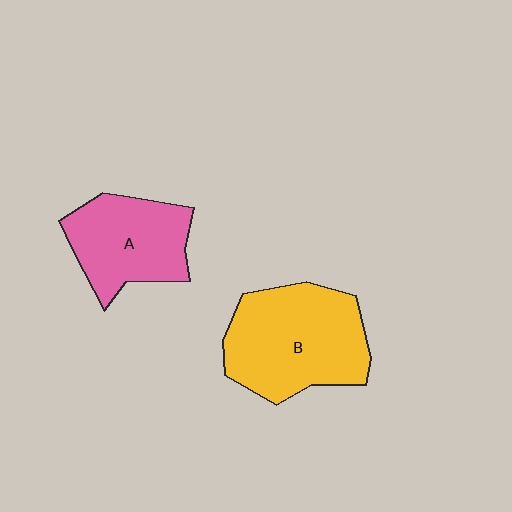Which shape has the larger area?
Shape B (yellow).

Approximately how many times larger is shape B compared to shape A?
Approximately 1.4 times.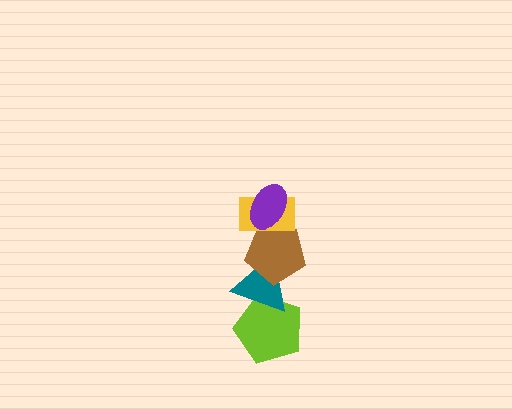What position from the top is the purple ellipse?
The purple ellipse is 1st from the top.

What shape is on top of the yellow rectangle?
The purple ellipse is on top of the yellow rectangle.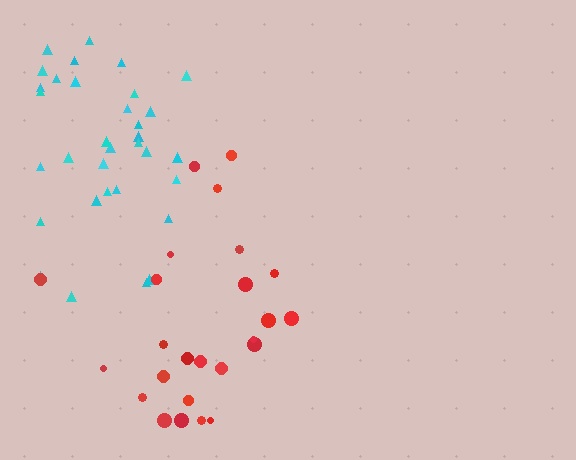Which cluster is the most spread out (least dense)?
Red.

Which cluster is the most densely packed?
Cyan.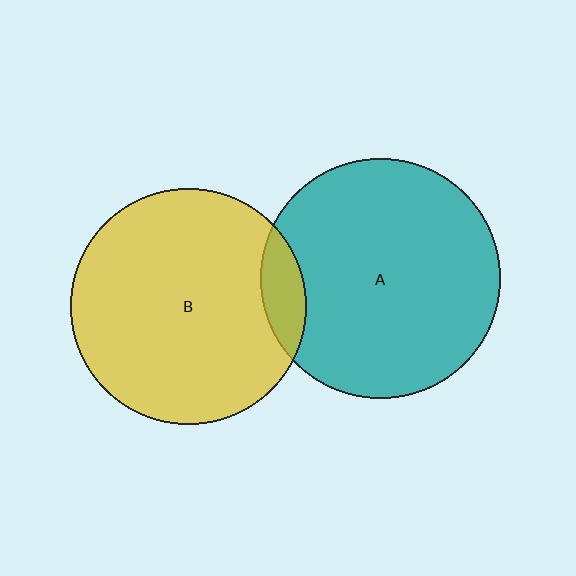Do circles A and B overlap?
Yes.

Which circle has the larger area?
Circle A (teal).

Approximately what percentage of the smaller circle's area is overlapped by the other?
Approximately 10%.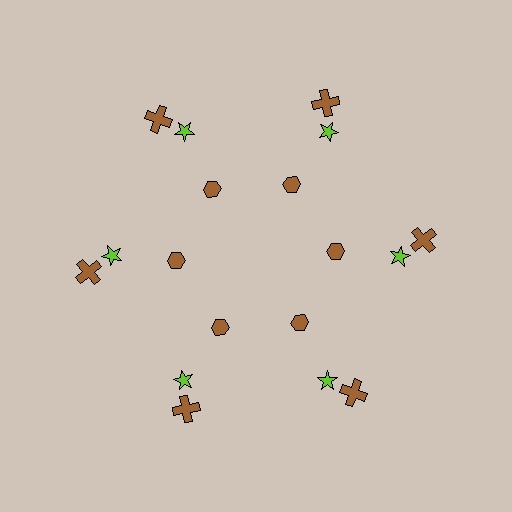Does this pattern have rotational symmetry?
Yes, this pattern has 6-fold rotational symmetry. It looks the same after rotating 60 degrees around the center.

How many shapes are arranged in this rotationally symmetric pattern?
There are 18 shapes, arranged in 6 groups of 3.